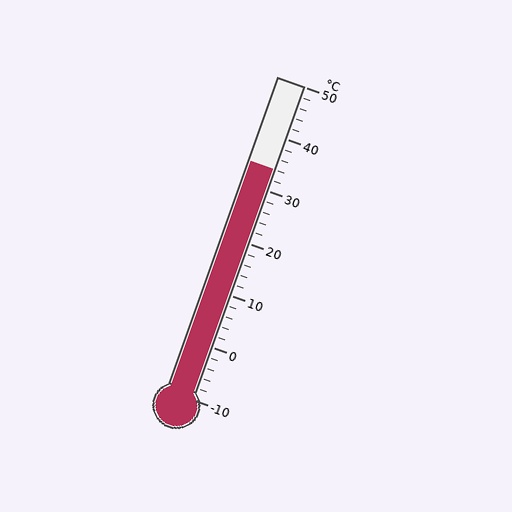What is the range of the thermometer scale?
The thermometer scale ranges from -10°C to 50°C.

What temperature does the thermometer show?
The thermometer shows approximately 34°C.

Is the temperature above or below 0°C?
The temperature is above 0°C.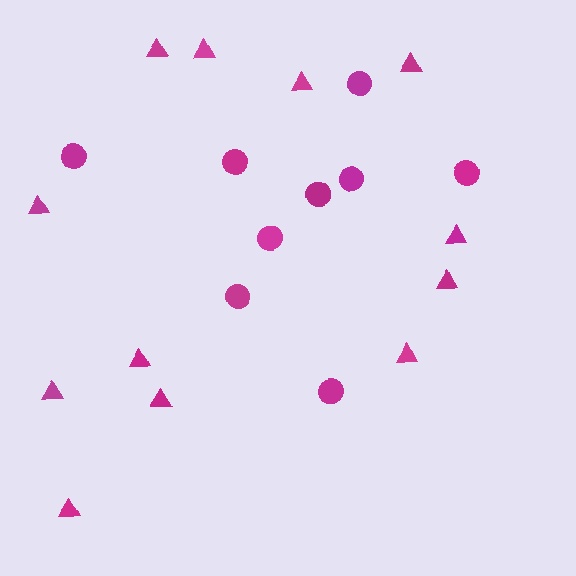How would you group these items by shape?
There are 2 groups: one group of circles (9) and one group of triangles (12).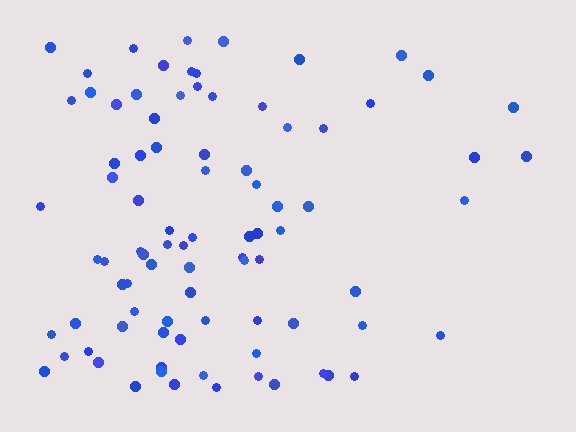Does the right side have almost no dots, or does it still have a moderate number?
Still a moderate number, just noticeably fewer than the left.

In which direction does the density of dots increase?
From right to left, with the left side densest.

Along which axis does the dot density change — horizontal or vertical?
Horizontal.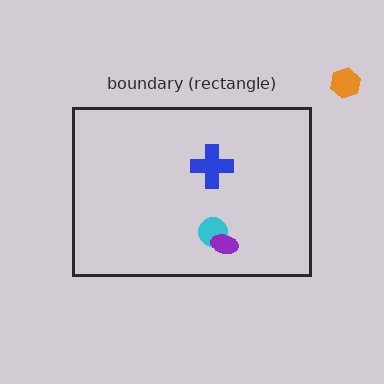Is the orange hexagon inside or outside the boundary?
Outside.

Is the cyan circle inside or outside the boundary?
Inside.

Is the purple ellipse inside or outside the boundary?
Inside.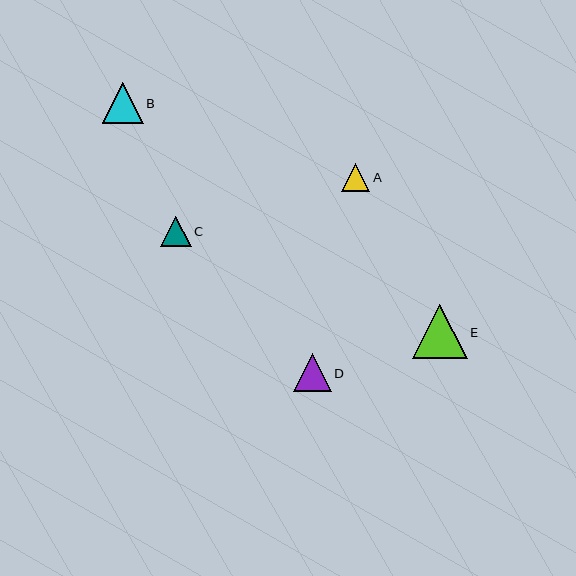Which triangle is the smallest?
Triangle A is the smallest with a size of approximately 28 pixels.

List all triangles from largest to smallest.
From largest to smallest: E, B, D, C, A.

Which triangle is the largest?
Triangle E is the largest with a size of approximately 54 pixels.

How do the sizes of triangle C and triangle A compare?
Triangle C and triangle A are approximately the same size.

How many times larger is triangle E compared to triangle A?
Triangle E is approximately 1.9 times the size of triangle A.